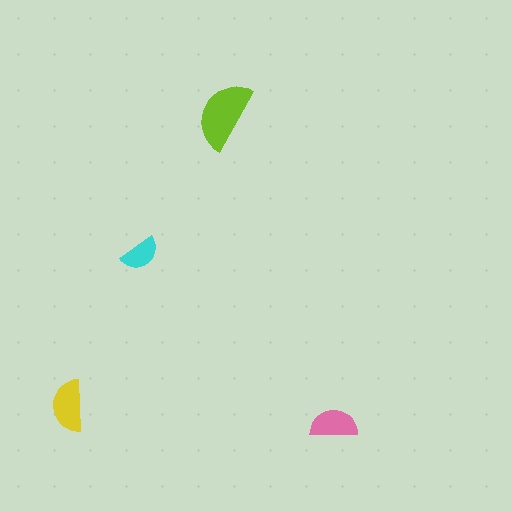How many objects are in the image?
There are 4 objects in the image.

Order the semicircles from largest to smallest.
the lime one, the yellow one, the pink one, the cyan one.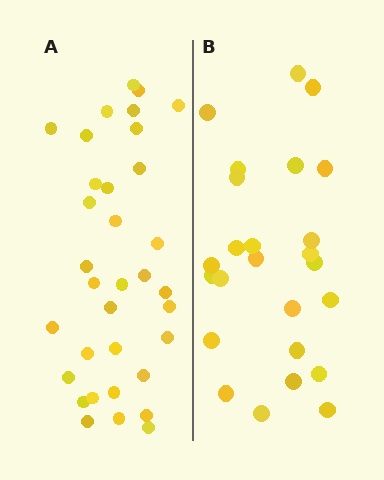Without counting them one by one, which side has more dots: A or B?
Region A (the left region) has more dots.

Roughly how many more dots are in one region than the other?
Region A has roughly 8 or so more dots than region B.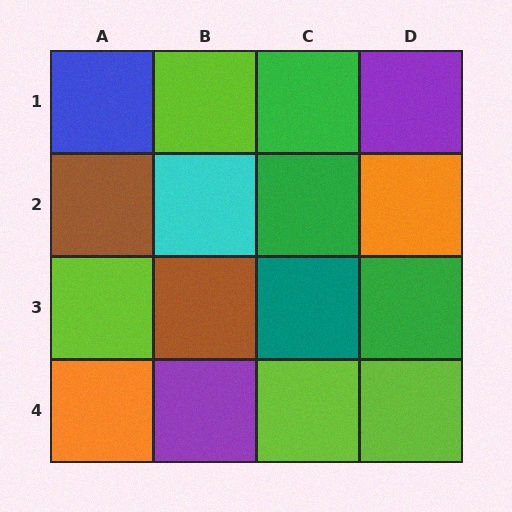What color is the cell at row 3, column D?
Green.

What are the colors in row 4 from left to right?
Orange, purple, lime, lime.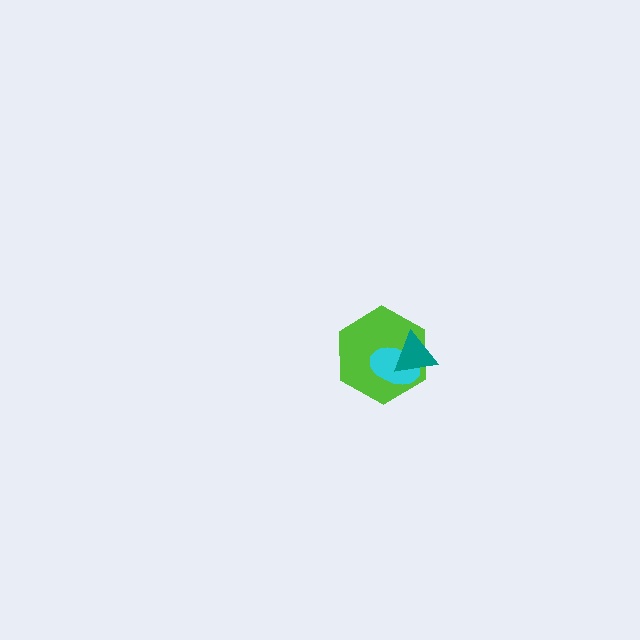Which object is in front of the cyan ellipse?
The teal triangle is in front of the cyan ellipse.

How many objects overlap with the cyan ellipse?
2 objects overlap with the cyan ellipse.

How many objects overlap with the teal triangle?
2 objects overlap with the teal triangle.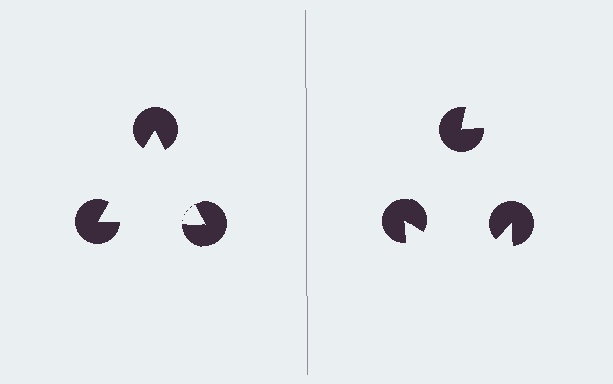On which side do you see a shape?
An illusory triangle appears on the left side. On the right side the wedge cuts are rotated, so no coherent shape forms.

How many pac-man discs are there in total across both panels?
6 — 3 on each side.